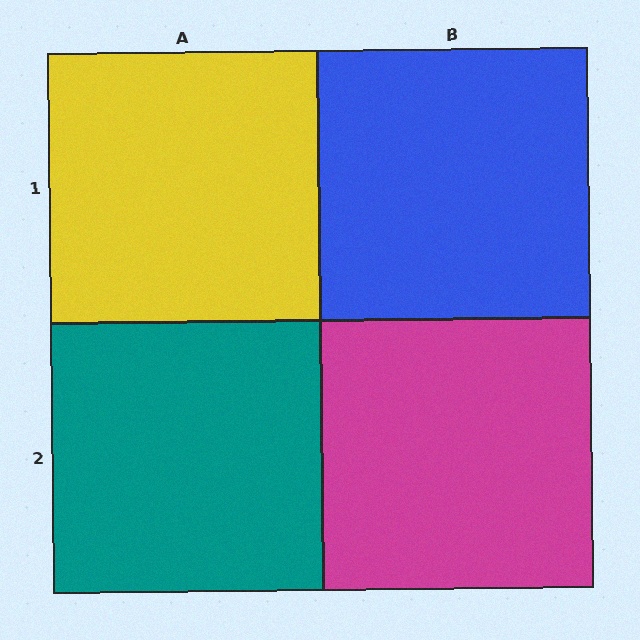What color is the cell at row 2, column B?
Magenta.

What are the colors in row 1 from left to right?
Yellow, blue.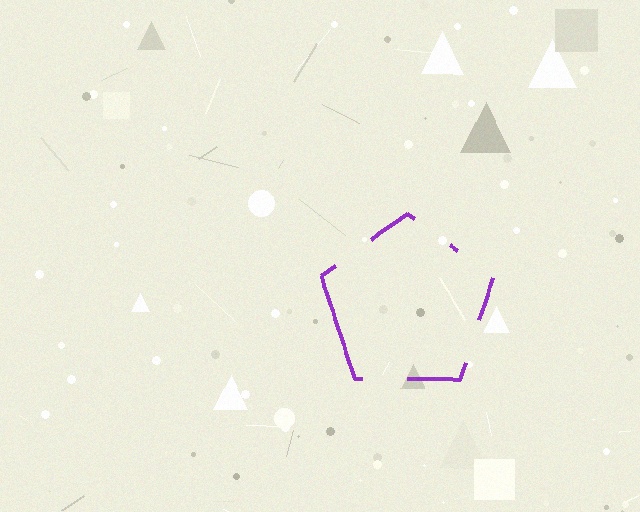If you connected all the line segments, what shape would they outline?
They would outline a pentagon.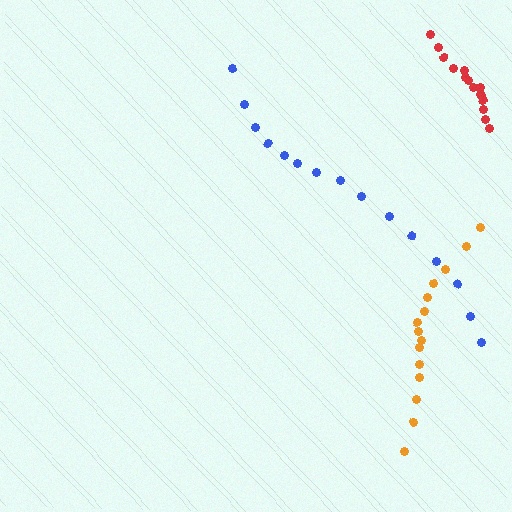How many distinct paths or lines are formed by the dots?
There are 3 distinct paths.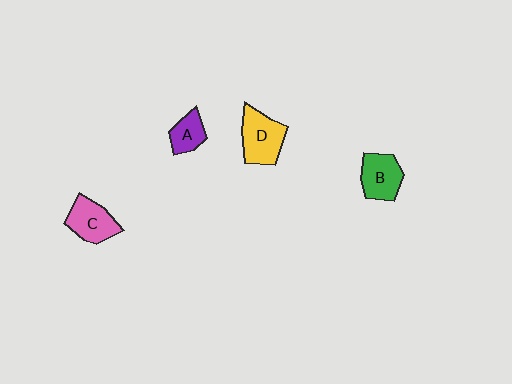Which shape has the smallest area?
Shape A (purple).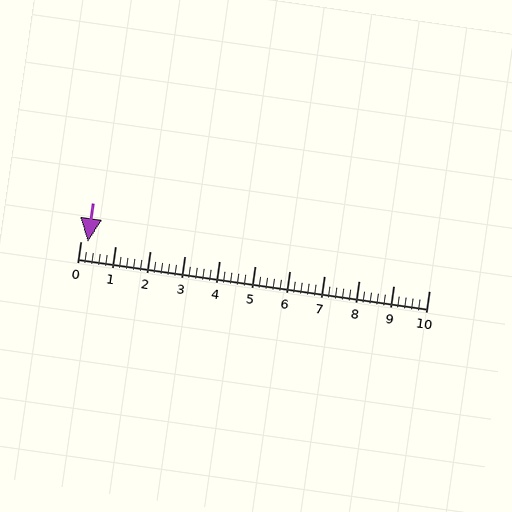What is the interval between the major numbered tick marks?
The major tick marks are spaced 1 units apart.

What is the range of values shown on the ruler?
The ruler shows values from 0 to 10.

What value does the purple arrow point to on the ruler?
The purple arrow points to approximately 0.2.